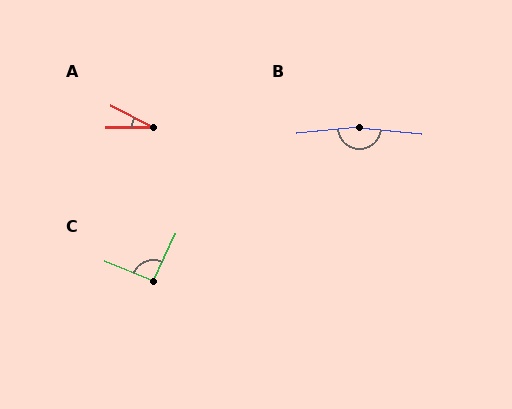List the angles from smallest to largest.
A (27°), C (92°), B (168°).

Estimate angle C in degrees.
Approximately 92 degrees.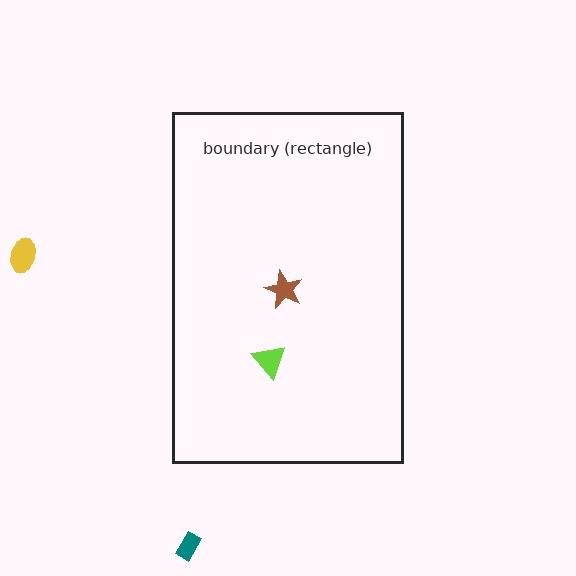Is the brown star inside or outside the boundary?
Inside.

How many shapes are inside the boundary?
2 inside, 2 outside.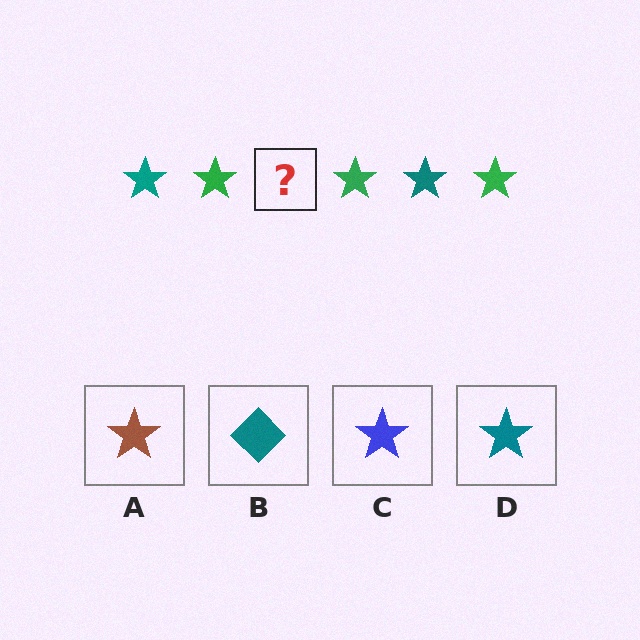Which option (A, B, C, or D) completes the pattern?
D.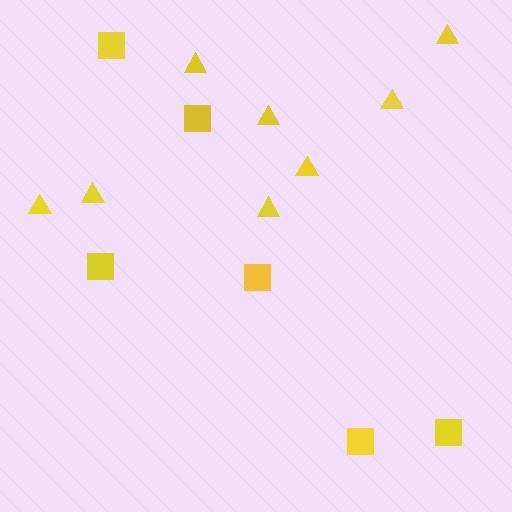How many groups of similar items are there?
There are 2 groups: one group of squares (6) and one group of triangles (8).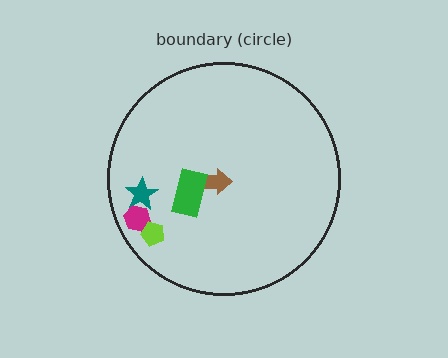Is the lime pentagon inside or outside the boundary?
Inside.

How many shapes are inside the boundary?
5 inside, 0 outside.